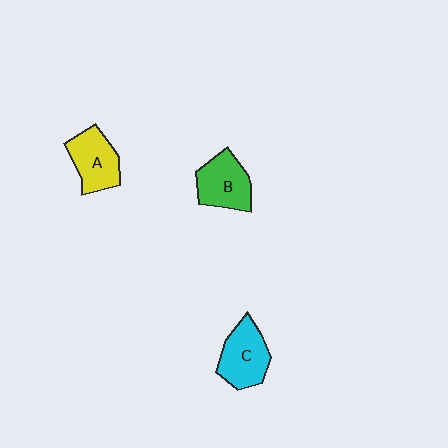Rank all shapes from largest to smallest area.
From largest to smallest: C (cyan), B (green), A (yellow).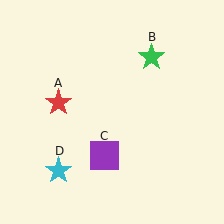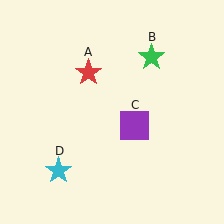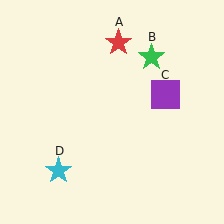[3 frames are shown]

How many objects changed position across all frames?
2 objects changed position: red star (object A), purple square (object C).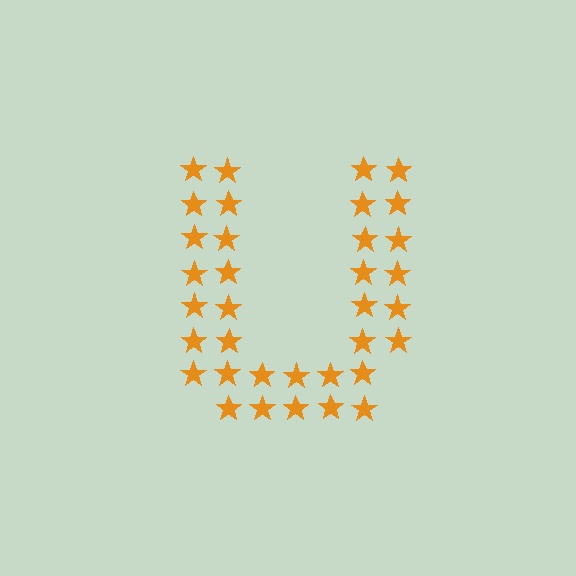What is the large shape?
The large shape is the letter U.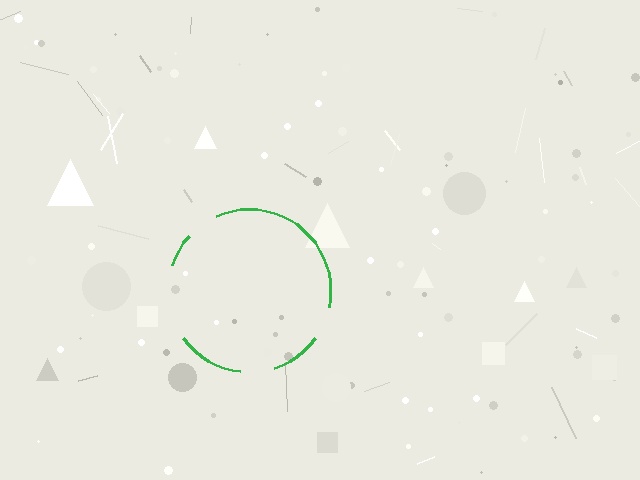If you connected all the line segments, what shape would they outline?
They would outline a circle.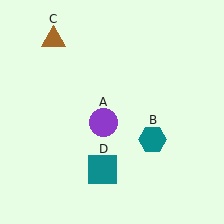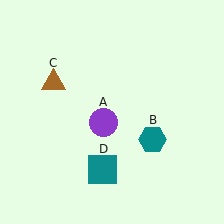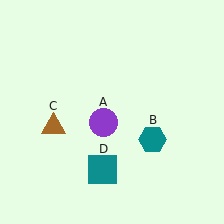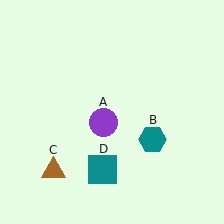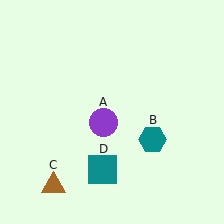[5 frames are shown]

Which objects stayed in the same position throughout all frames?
Purple circle (object A) and teal hexagon (object B) and teal square (object D) remained stationary.